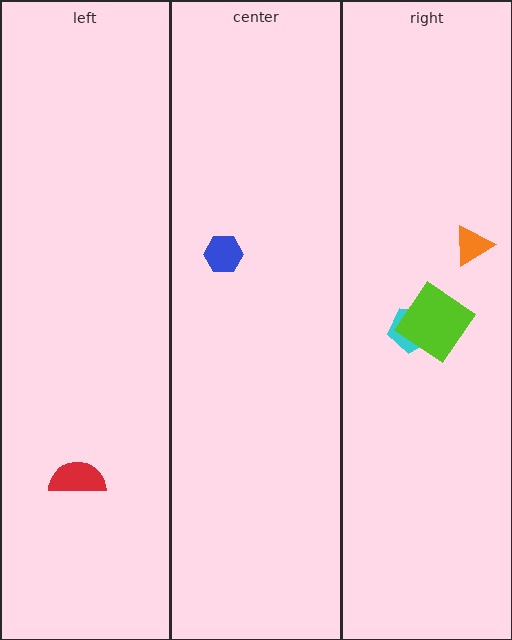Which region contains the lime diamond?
The right region.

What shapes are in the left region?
The red semicircle.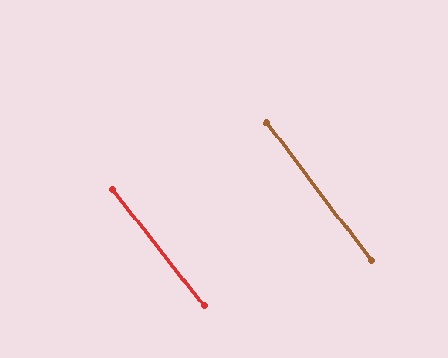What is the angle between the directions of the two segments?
Approximately 1 degree.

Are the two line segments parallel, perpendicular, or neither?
Parallel — their directions differ by only 1.0°.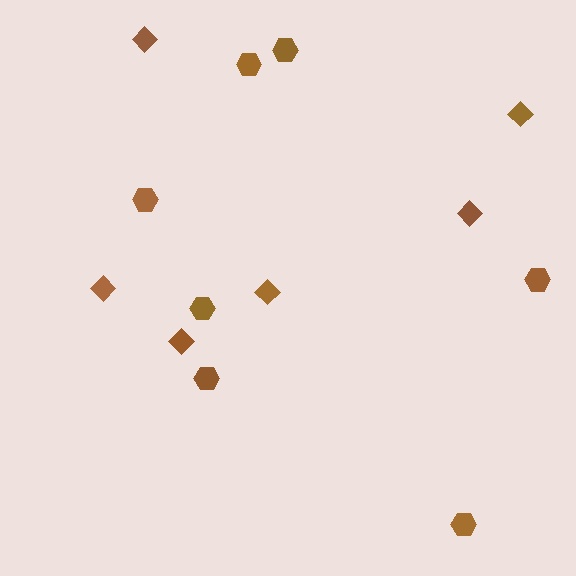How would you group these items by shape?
There are 2 groups: one group of diamonds (6) and one group of hexagons (7).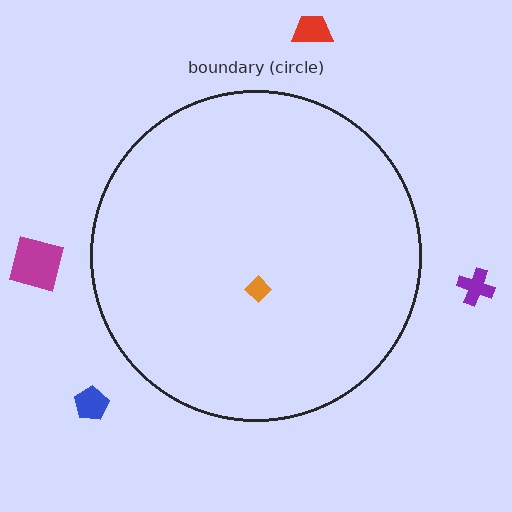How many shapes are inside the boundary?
1 inside, 4 outside.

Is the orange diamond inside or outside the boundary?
Inside.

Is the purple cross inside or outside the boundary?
Outside.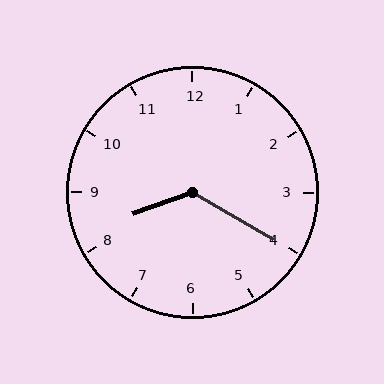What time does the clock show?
8:20.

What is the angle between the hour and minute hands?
Approximately 130 degrees.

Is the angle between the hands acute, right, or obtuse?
It is obtuse.